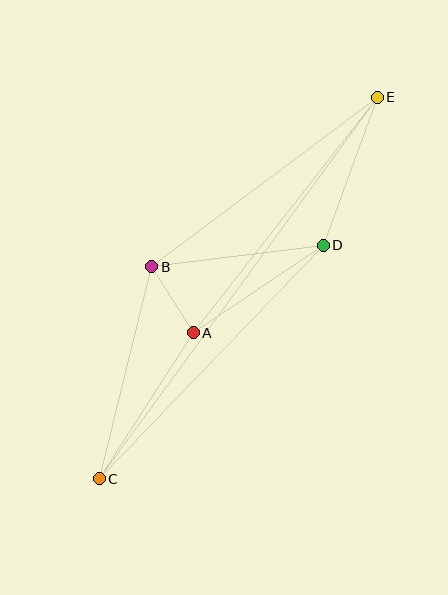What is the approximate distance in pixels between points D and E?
The distance between D and E is approximately 158 pixels.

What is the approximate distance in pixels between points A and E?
The distance between A and E is approximately 299 pixels.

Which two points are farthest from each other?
Points C and E are farthest from each other.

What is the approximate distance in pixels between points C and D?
The distance between C and D is approximately 324 pixels.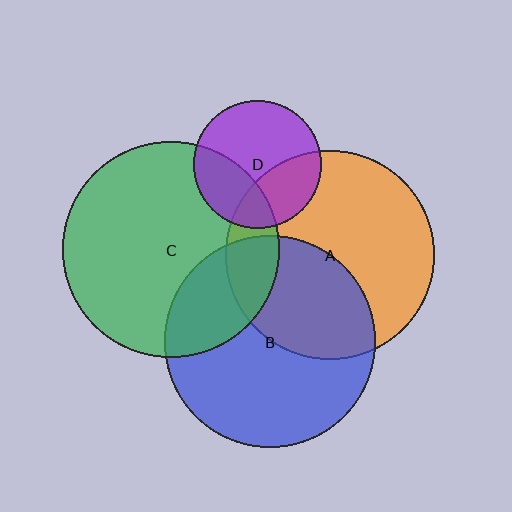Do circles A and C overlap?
Yes.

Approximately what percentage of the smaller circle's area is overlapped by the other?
Approximately 15%.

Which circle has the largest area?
Circle C (green).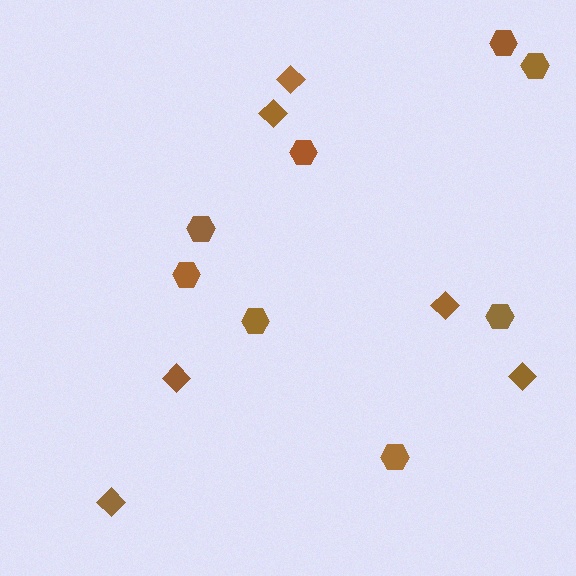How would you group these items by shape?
There are 2 groups: one group of diamonds (6) and one group of hexagons (8).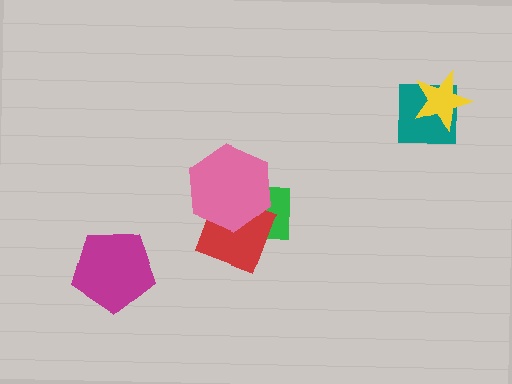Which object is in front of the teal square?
The yellow star is in front of the teal square.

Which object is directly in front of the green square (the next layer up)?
The red diamond is directly in front of the green square.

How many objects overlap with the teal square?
1 object overlaps with the teal square.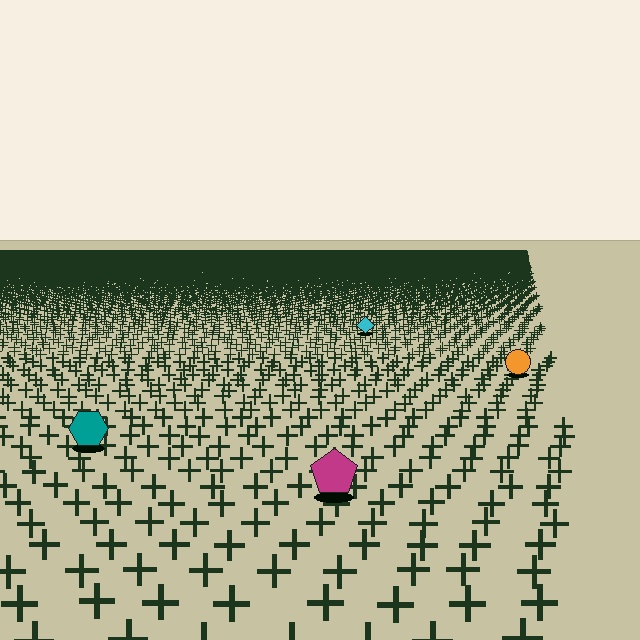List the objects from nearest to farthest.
From nearest to farthest: the magenta pentagon, the teal hexagon, the orange circle, the cyan diamond.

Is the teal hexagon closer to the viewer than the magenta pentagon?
No. The magenta pentagon is closer — you can tell from the texture gradient: the ground texture is coarser near it.